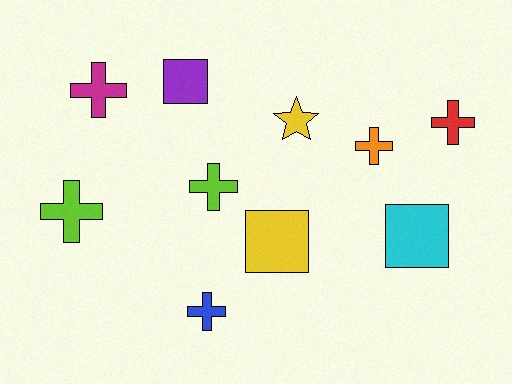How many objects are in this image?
There are 10 objects.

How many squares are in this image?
There are 3 squares.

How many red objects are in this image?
There is 1 red object.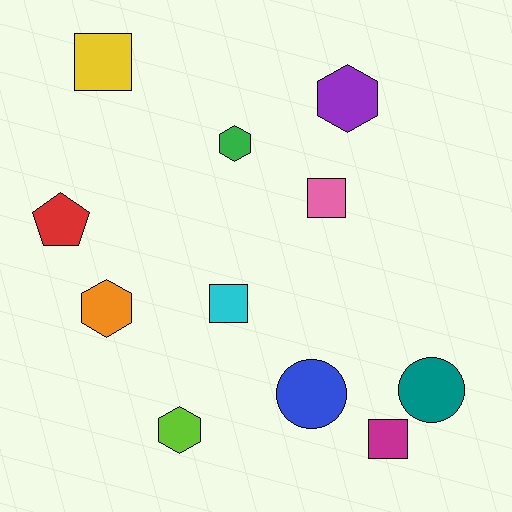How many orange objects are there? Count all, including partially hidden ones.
There is 1 orange object.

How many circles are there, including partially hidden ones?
There are 2 circles.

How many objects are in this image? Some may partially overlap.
There are 11 objects.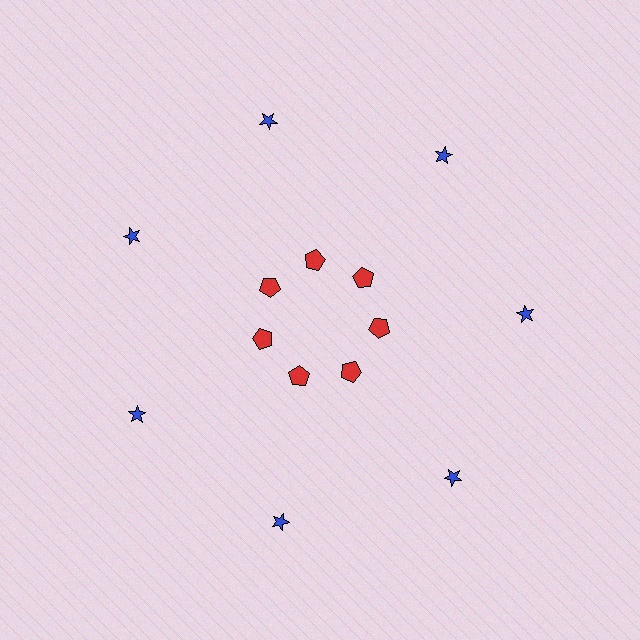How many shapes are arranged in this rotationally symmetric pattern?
There are 14 shapes, arranged in 7 groups of 2.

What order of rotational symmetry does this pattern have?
This pattern has 7-fold rotational symmetry.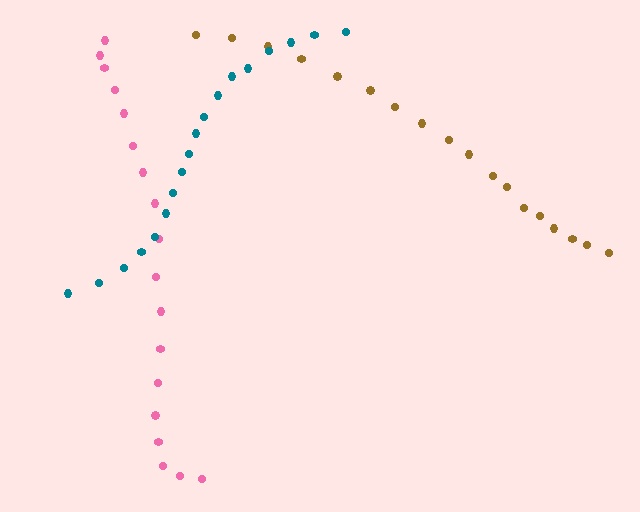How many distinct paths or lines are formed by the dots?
There are 3 distinct paths.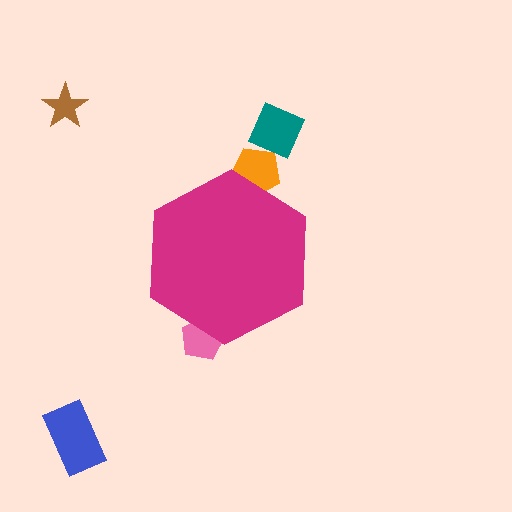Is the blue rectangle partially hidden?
No, the blue rectangle is fully visible.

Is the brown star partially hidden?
No, the brown star is fully visible.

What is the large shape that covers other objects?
A magenta hexagon.